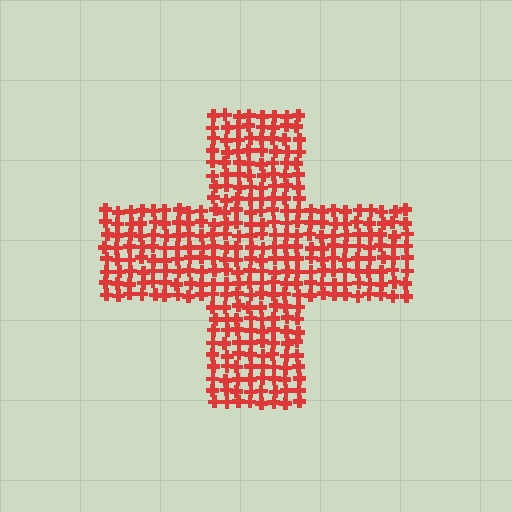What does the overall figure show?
The overall figure shows a cross.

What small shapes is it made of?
It is made of small crosses.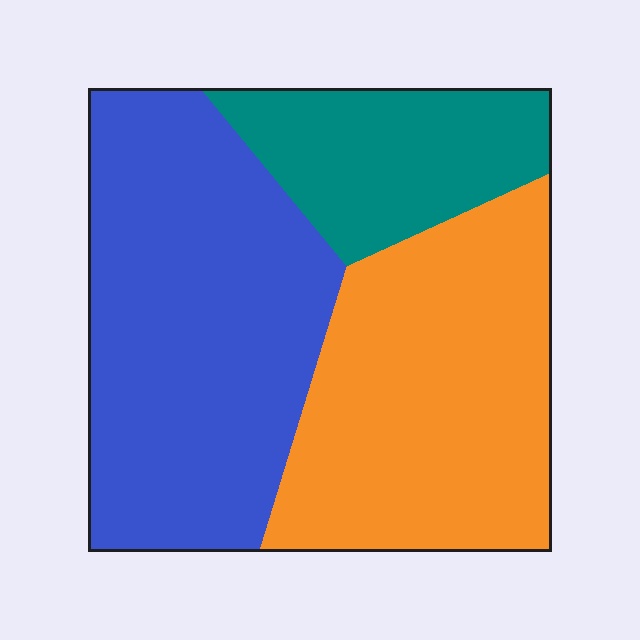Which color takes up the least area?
Teal, at roughly 20%.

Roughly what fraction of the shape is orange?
Orange takes up about three eighths (3/8) of the shape.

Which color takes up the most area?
Blue, at roughly 45%.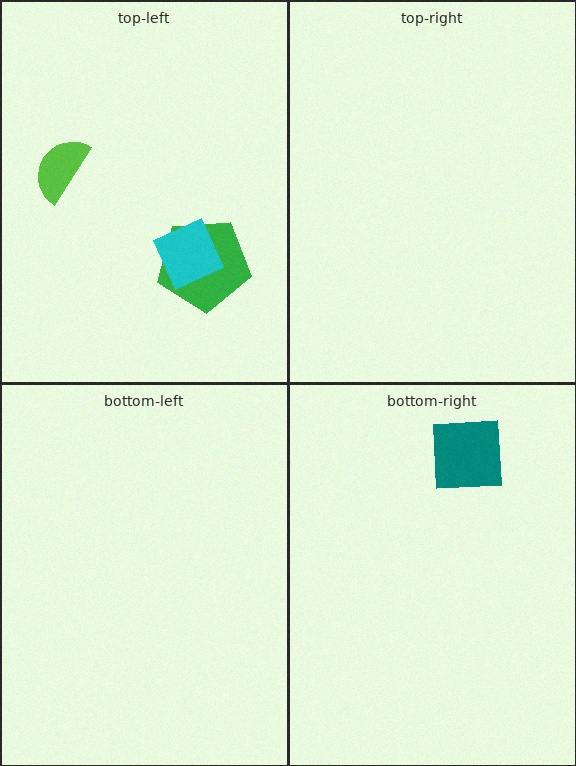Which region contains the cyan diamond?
The top-left region.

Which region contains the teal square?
The bottom-right region.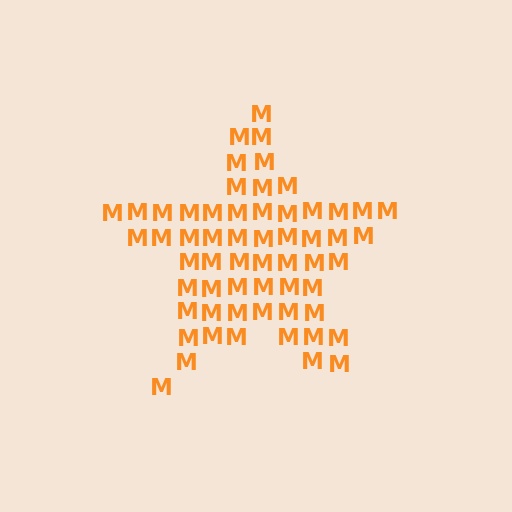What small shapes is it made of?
It is made of small letter M's.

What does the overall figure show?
The overall figure shows a star.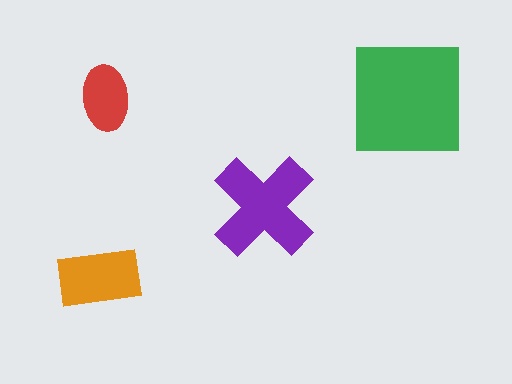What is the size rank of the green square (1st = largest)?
1st.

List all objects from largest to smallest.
The green square, the purple cross, the orange rectangle, the red ellipse.